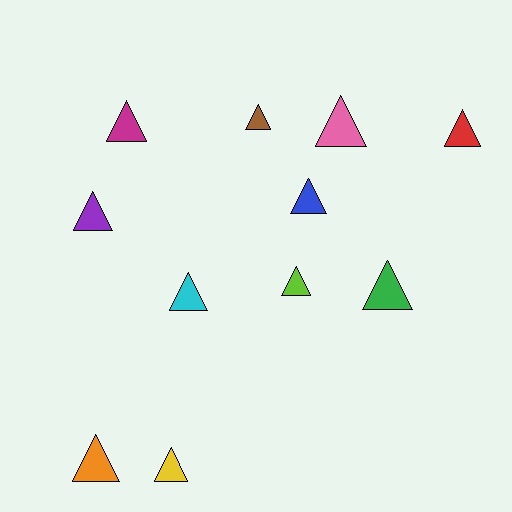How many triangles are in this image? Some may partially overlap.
There are 11 triangles.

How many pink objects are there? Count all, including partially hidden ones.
There is 1 pink object.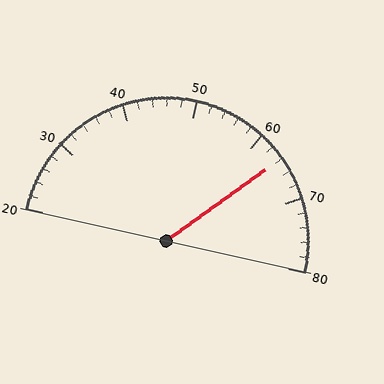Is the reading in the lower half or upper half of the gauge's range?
The reading is in the upper half of the range (20 to 80).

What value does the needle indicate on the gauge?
The needle indicates approximately 64.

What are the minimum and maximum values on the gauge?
The gauge ranges from 20 to 80.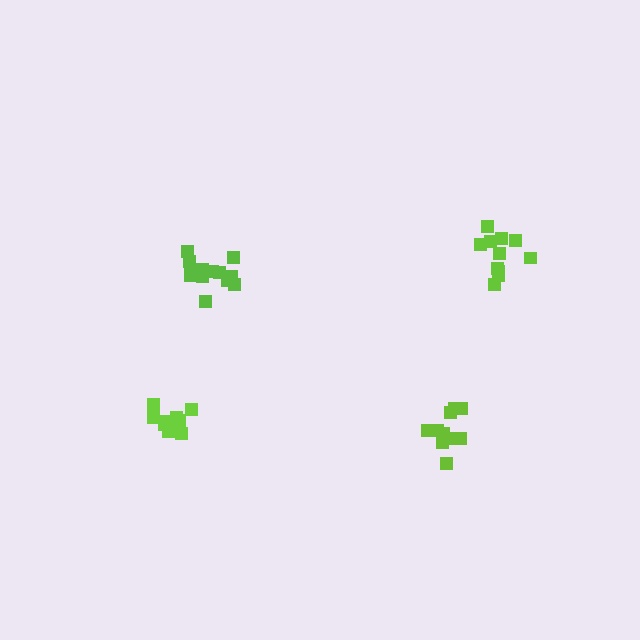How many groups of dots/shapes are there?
There are 4 groups.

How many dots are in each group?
Group 1: 10 dots, Group 2: 11 dots, Group 3: 10 dots, Group 4: 16 dots (47 total).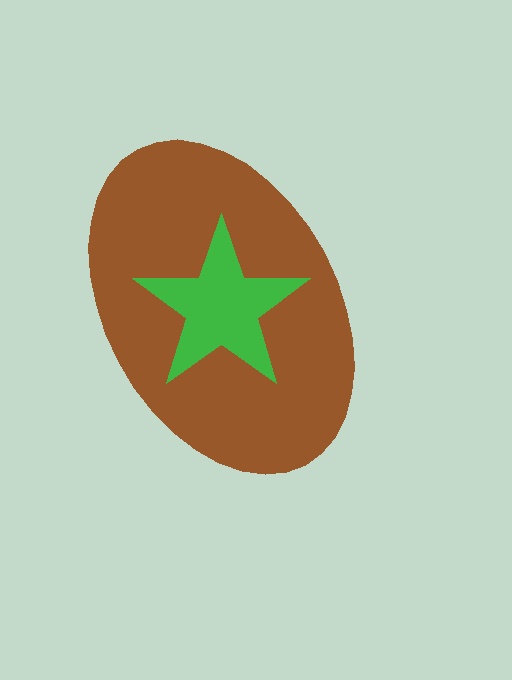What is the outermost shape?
The brown ellipse.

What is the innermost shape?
The green star.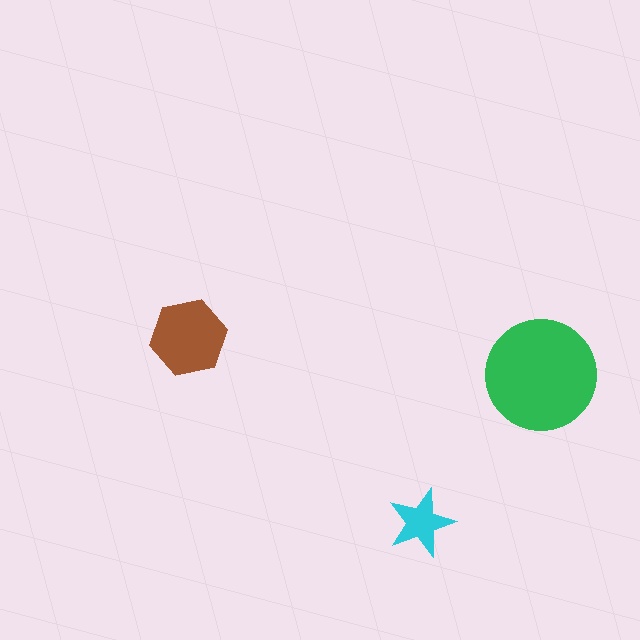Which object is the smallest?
The cyan star.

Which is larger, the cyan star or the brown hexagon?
The brown hexagon.